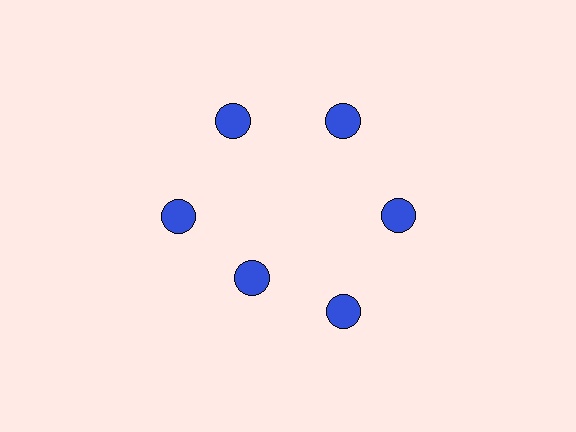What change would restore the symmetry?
The symmetry would be restored by moving it outward, back onto the ring so that all 6 circles sit at equal angles and equal distance from the center.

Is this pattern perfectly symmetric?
No. The 6 blue circles are arranged in a ring, but one element near the 7 o'clock position is pulled inward toward the center, breaking the 6-fold rotational symmetry.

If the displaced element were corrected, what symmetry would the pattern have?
It would have 6-fold rotational symmetry — the pattern would map onto itself every 60 degrees.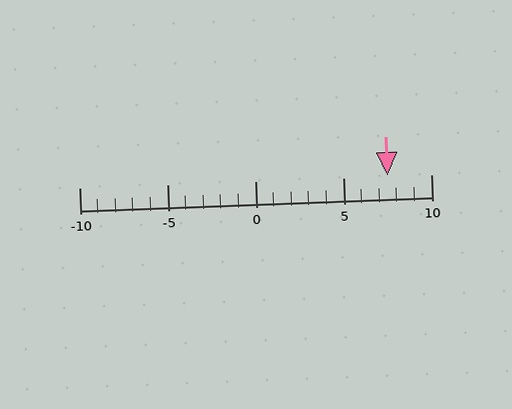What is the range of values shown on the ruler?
The ruler shows values from -10 to 10.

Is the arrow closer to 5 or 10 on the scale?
The arrow is closer to 10.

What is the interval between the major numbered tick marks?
The major tick marks are spaced 5 units apart.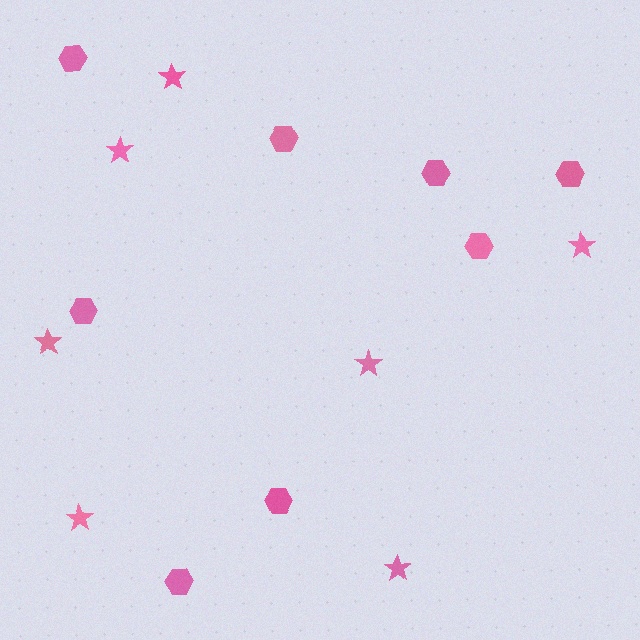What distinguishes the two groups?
There are 2 groups: one group of stars (7) and one group of hexagons (8).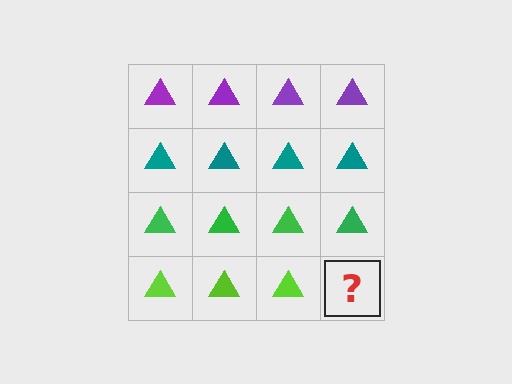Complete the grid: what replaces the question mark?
The question mark should be replaced with a lime triangle.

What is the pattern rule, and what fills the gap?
The rule is that each row has a consistent color. The gap should be filled with a lime triangle.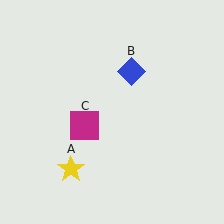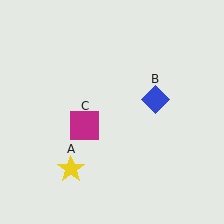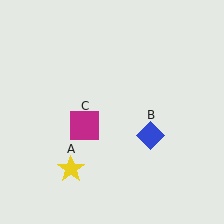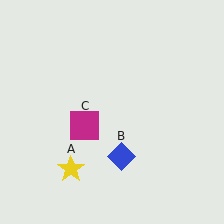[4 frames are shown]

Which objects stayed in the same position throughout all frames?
Yellow star (object A) and magenta square (object C) remained stationary.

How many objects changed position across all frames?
1 object changed position: blue diamond (object B).